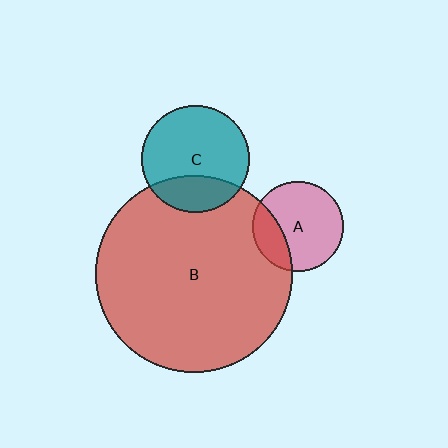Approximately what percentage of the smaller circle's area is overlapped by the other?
Approximately 25%.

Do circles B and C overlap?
Yes.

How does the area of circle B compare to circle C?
Approximately 3.4 times.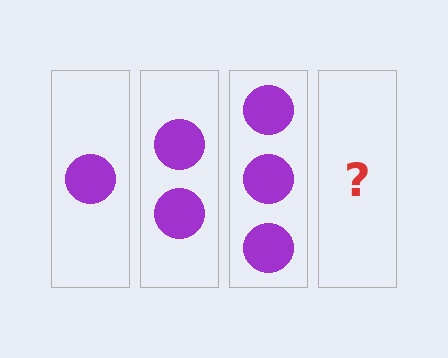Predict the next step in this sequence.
The next step is 4 circles.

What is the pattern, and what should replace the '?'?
The pattern is that each step adds one more circle. The '?' should be 4 circles.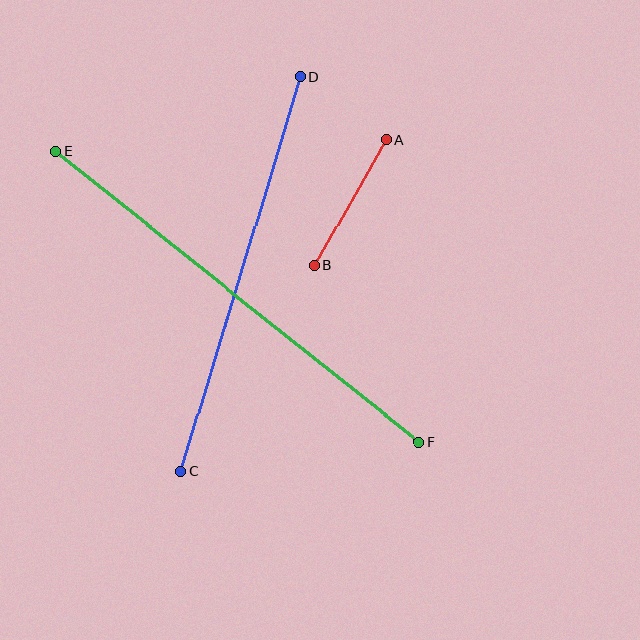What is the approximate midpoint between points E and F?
The midpoint is at approximately (237, 296) pixels.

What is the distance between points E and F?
The distance is approximately 466 pixels.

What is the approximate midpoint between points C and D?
The midpoint is at approximately (241, 274) pixels.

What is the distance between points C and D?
The distance is approximately 413 pixels.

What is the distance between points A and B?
The distance is approximately 144 pixels.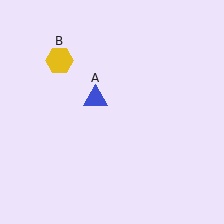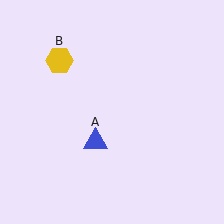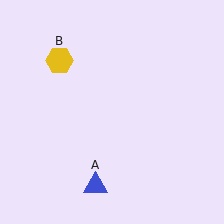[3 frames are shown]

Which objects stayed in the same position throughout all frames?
Yellow hexagon (object B) remained stationary.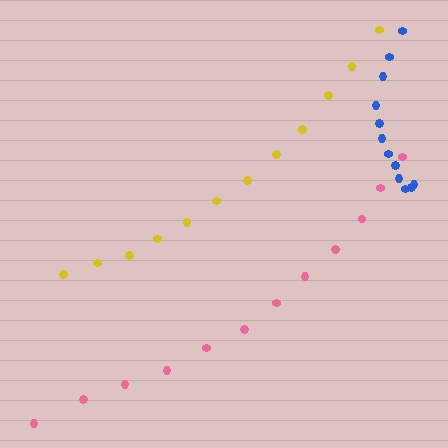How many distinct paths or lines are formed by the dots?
There are 3 distinct paths.